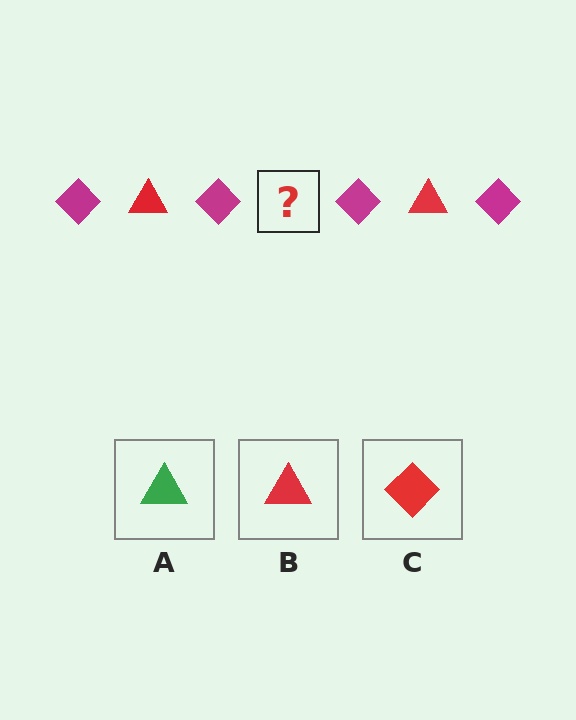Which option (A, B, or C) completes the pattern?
B.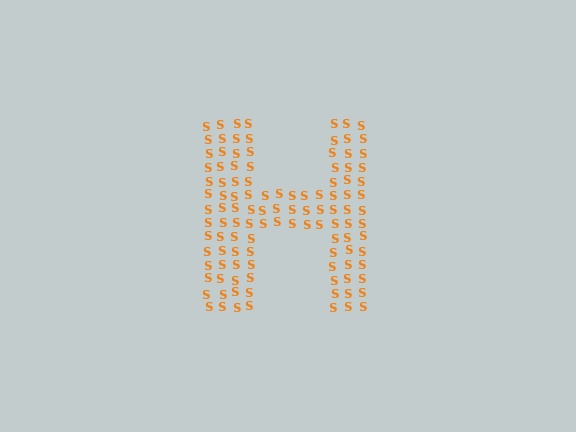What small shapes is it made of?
It is made of small letter S's.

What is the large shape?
The large shape is the letter H.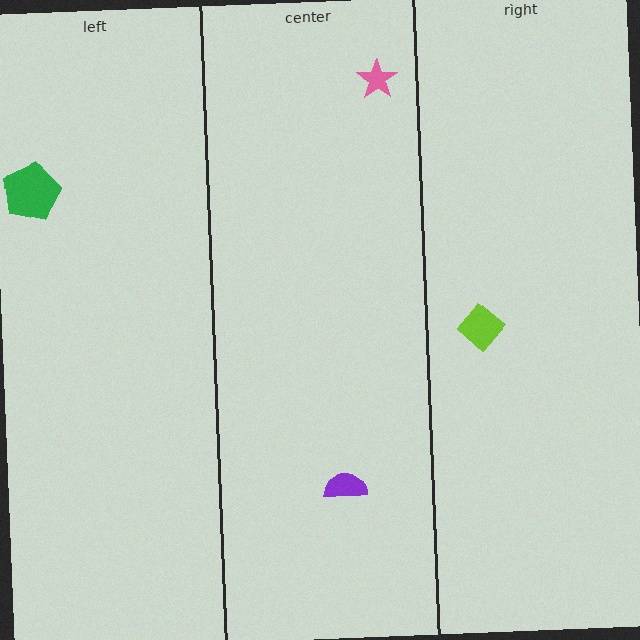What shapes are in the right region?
The lime diamond.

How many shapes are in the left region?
1.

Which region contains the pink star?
The center region.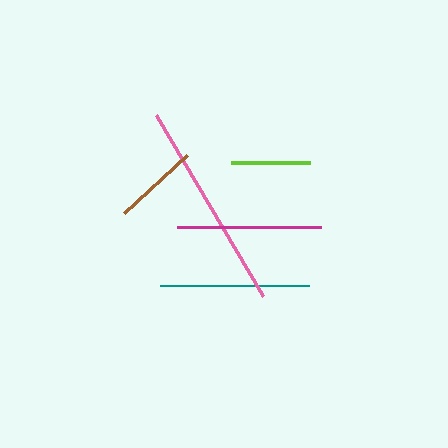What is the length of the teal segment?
The teal segment is approximately 149 pixels long.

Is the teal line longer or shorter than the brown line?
The teal line is longer than the brown line.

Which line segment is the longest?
The pink line is the longest at approximately 210 pixels.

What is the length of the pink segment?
The pink segment is approximately 210 pixels long.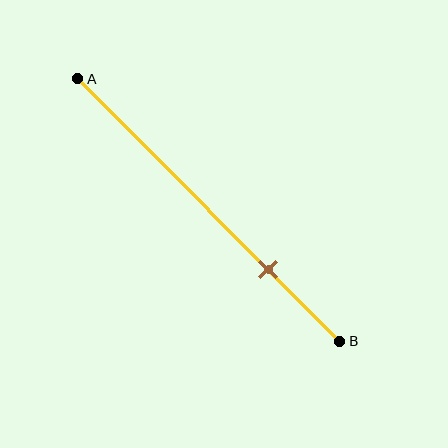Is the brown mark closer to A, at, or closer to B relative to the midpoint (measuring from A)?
The brown mark is closer to point B than the midpoint of segment AB.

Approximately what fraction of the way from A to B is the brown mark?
The brown mark is approximately 75% of the way from A to B.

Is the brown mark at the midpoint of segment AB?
No, the mark is at about 75% from A, not at the 50% midpoint.